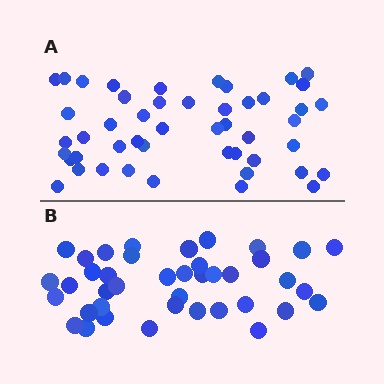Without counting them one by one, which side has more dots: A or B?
Region A (the top region) has more dots.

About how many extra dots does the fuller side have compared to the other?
Region A has roughly 8 or so more dots than region B.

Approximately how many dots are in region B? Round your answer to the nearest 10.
About 40 dots.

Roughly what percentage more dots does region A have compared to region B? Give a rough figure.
About 20% more.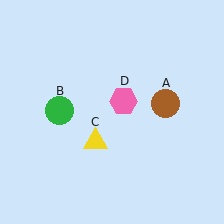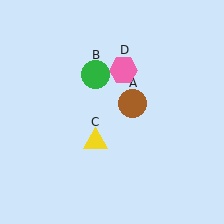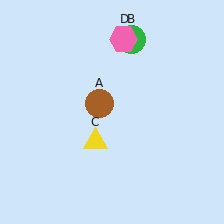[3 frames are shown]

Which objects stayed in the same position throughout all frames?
Yellow triangle (object C) remained stationary.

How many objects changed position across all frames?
3 objects changed position: brown circle (object A), green circle (object B), pink hexagon (object D).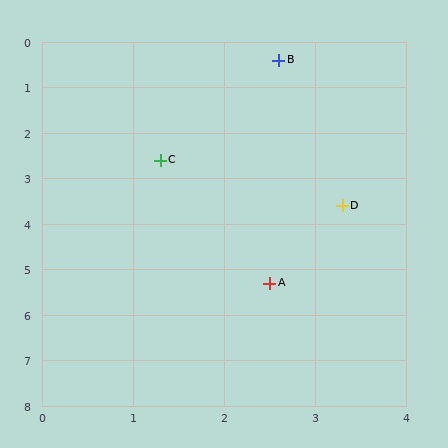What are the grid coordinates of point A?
Point A is at approximately (2.5, 5.3).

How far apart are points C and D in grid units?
Points C and D are about 2.2 grid units apart.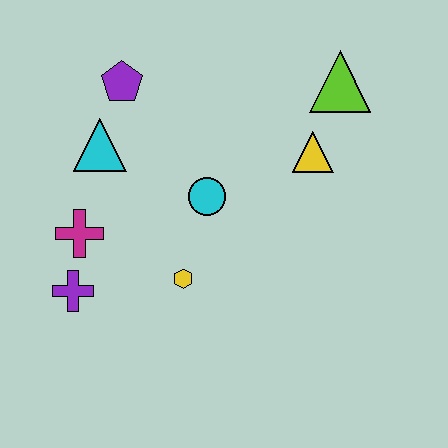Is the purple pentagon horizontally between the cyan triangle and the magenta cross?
No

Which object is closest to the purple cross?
The magenta cross is closest to the purple cross.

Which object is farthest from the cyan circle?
The lime triangle is farthest from the cyan circle.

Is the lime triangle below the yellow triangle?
No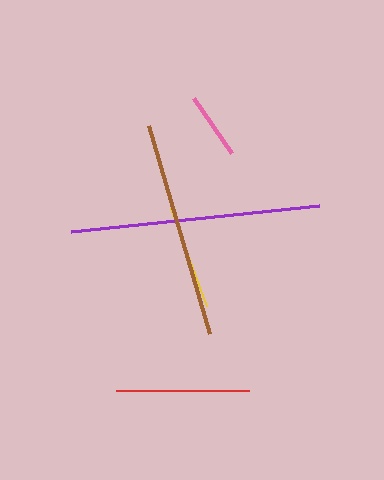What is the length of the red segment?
The red segment is approximately 133 pixels long.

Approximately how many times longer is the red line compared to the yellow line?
The red line is approximately 1.3 times the length of the yellow line.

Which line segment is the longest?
The purple line is the longest at approximately 249 pixels.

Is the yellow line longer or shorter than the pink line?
The yellow line is longer than the pink line.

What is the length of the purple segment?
The purple segment is approximately 249 pixels long.